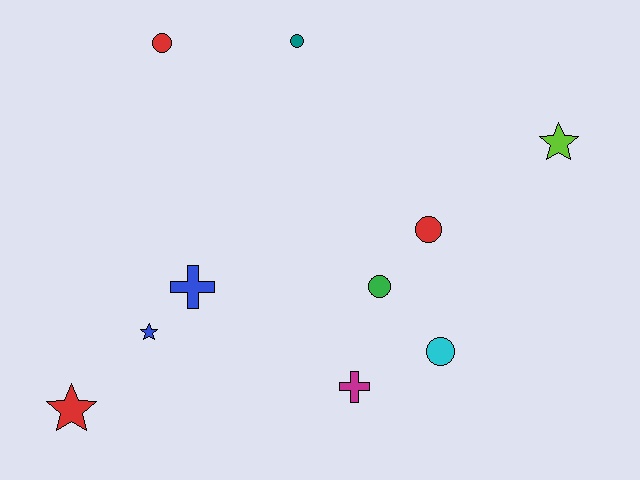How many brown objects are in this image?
There are no brown objects.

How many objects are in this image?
There are 10 objects.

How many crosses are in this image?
There are 2 crosses.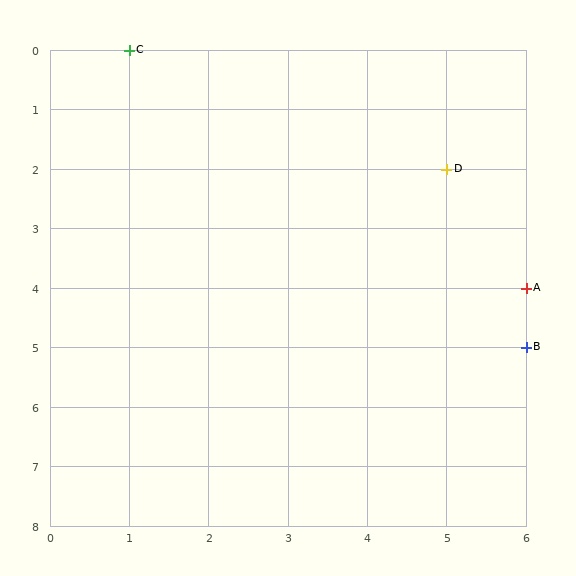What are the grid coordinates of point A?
Point A is at grid coordinates (6, 4).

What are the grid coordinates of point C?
Point C is at grid coordinates (1, 0).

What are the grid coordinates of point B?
Point B is at grid coordinates (6, 5).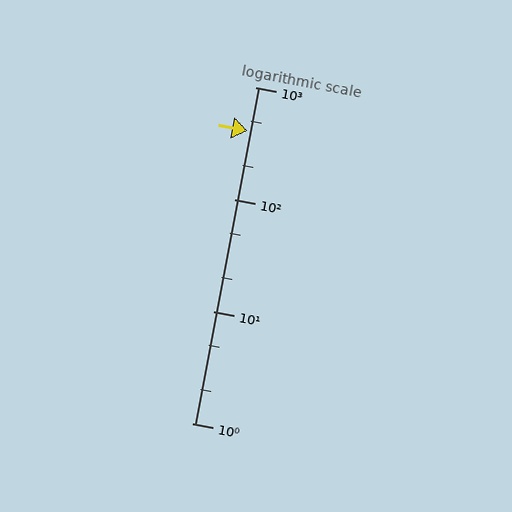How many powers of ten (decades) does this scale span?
The scale spans 3 decades, from 1 to 1000.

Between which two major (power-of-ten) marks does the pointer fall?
The pointer is between 100 and 1000.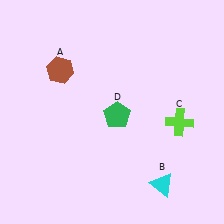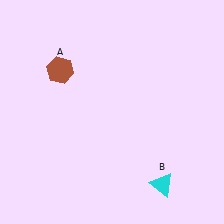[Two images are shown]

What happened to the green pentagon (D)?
The green pentagon (D) was removed in Image 2. It was in the bottom-right area of Image 1.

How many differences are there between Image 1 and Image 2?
There are 2 differences between the two images.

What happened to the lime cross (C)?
The lime cross (C) was removed in Image 2. It was in the bottom-right area of Image 1.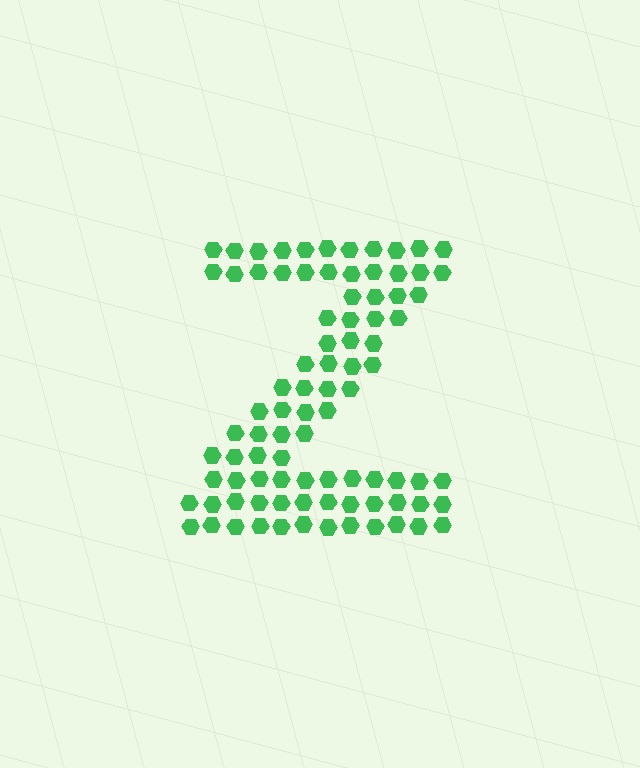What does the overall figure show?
The overall figure shows the letter Z.